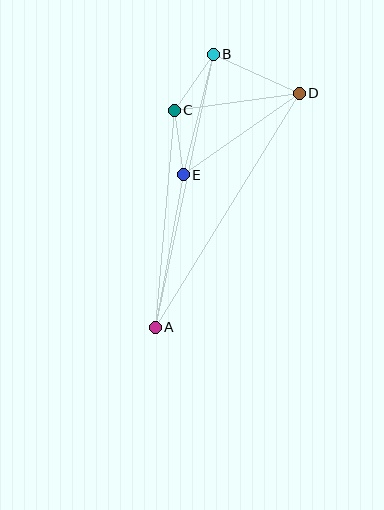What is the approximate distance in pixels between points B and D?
The distance between B and D is approximately 94 pixels.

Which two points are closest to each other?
Points C and E are closest to each other.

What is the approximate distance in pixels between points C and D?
The distance between C and D is approximately 126 pixels.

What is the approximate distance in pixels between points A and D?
The distance between A and D is approximately 275 pixels.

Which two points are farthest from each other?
Points A and B are farthest from each other.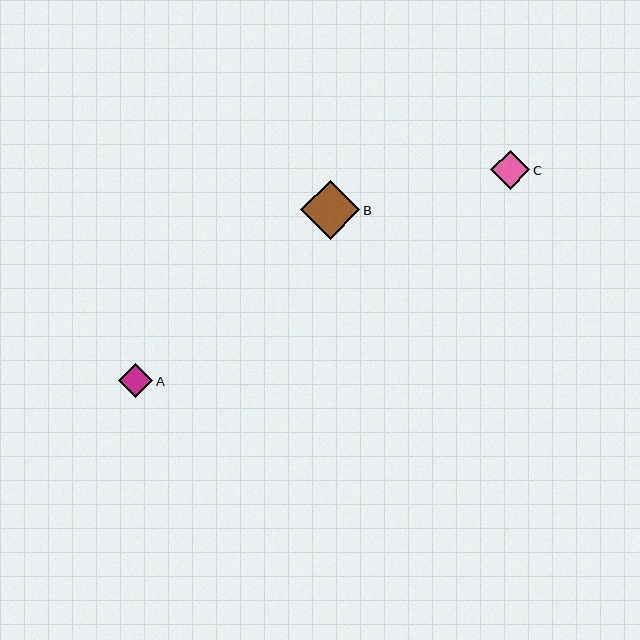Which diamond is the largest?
Diamond B is the largest with a size of approximately 59 pixels.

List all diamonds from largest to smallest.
From largest to smallest: B, C, A.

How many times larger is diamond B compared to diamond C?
Diamond B is approximately 1.5 times the size of diamond C.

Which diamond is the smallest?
Diamond A is the smallest with a size of approximately 34 pixels.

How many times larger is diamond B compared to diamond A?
Diamond B is approximately 1.7 times the size of diamond A.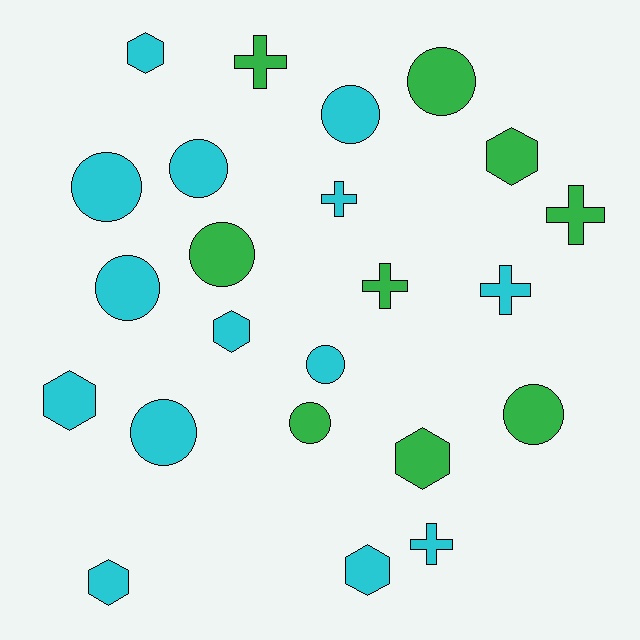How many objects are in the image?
There are 23 objects.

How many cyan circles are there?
There are 6 cyan circles.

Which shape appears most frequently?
Circle, with 10 objects.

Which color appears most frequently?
Cyan, with 14 objects.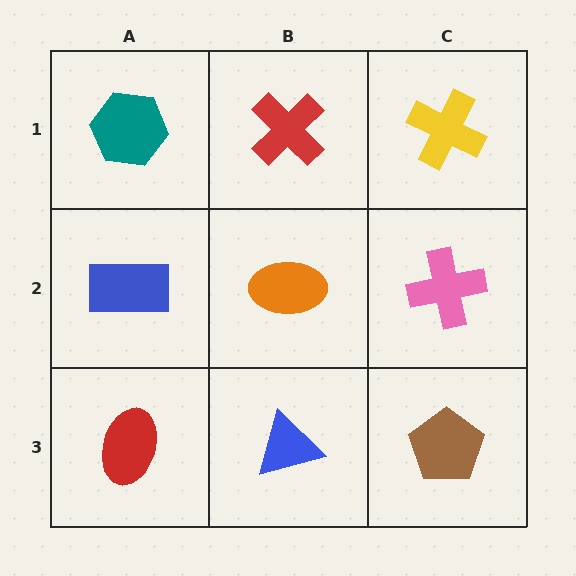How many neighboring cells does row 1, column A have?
2.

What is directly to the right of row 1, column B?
A yellow cross.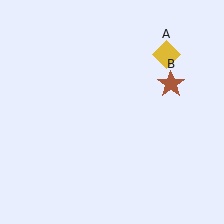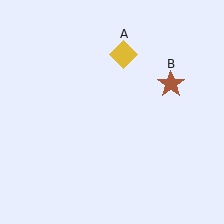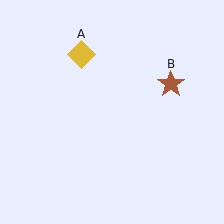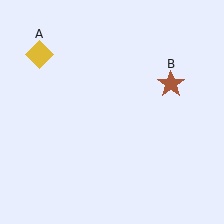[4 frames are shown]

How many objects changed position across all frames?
1 object changed position: yellow diamond (object A).